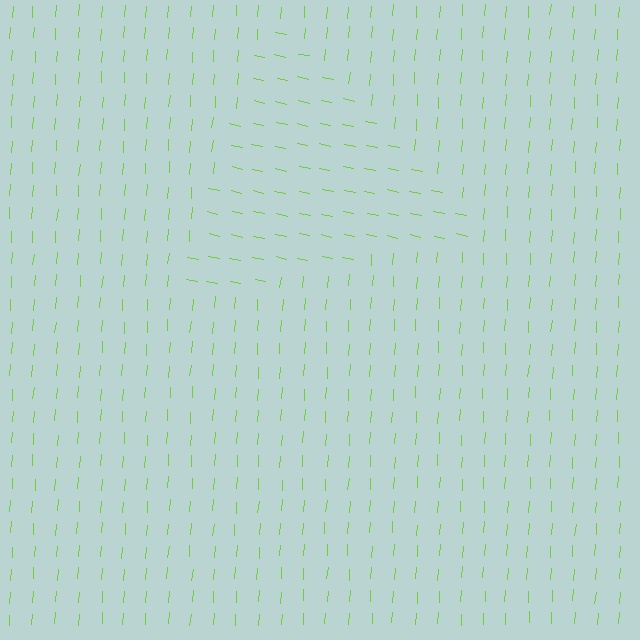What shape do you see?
I see a triangle.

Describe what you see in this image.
The image is filled with small lime line segments. A triangle region in the image has lines oriented differently from the surrounding lines, creating a visible texture boundary.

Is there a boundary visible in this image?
Yes, there is a texture boundary formed by a change in line orientation.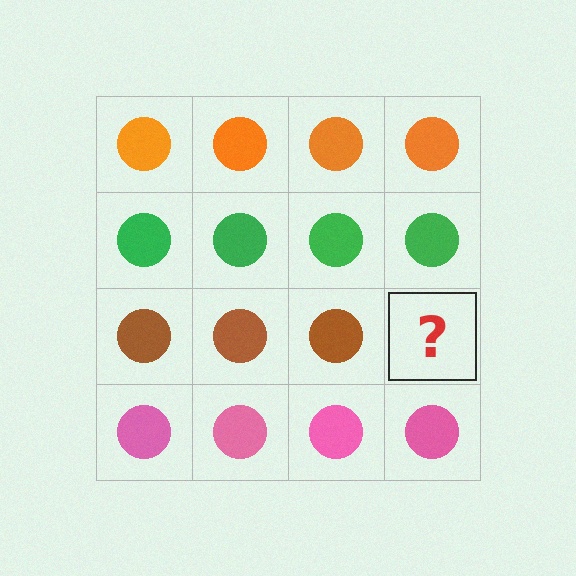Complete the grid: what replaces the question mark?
The question mark should be replaced with a brown circle.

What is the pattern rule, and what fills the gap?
The rule is that each row has a consistent color. The gap should be filled with a brown circle.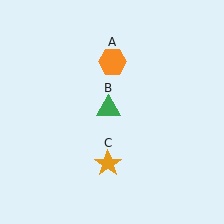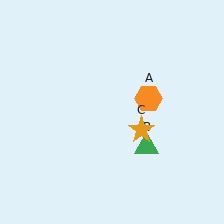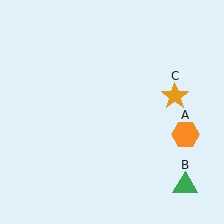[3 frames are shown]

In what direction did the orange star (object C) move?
The orange star (object C) moved up and to the right.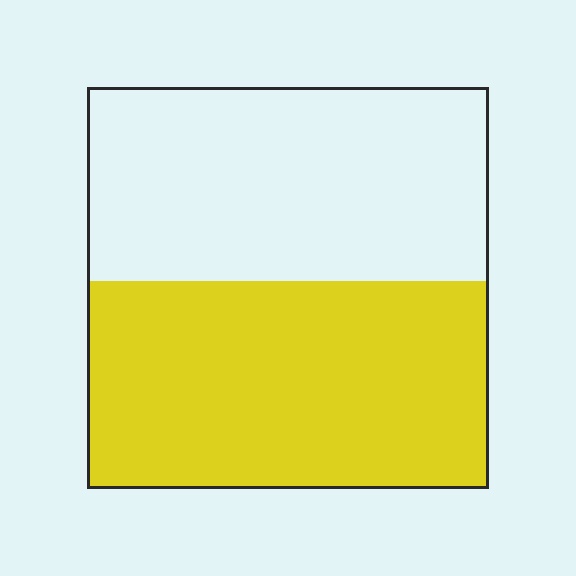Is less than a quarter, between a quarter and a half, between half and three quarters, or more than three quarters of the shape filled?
Between half and three quarters.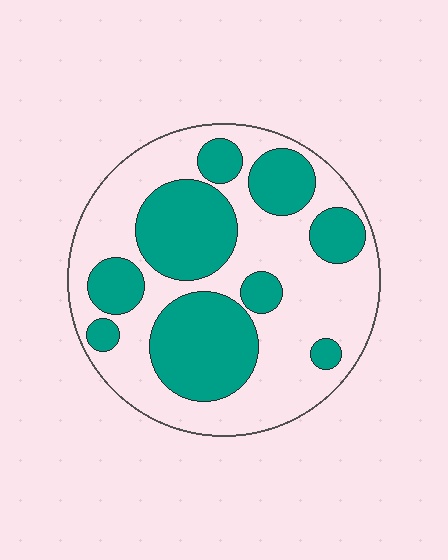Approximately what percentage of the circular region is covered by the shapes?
Approximately 40%.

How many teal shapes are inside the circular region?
9.